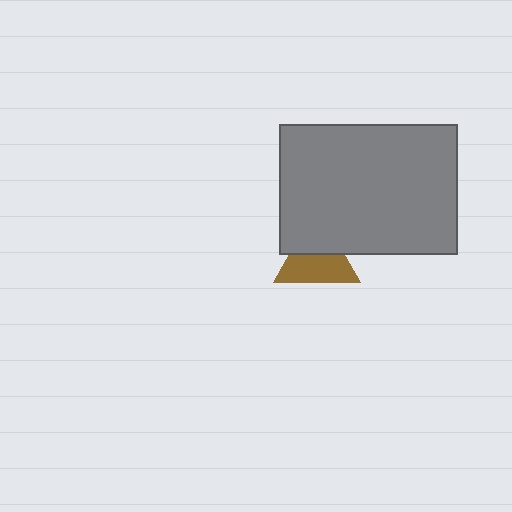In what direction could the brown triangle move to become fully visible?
The brown triangle could move down. That would shift it out from behind the gray rectangle entirely.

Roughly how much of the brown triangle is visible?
About half of it is visible (roughly 59%).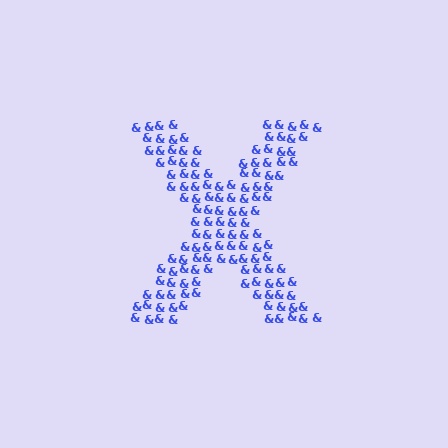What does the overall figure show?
The overall figure shows the letter X.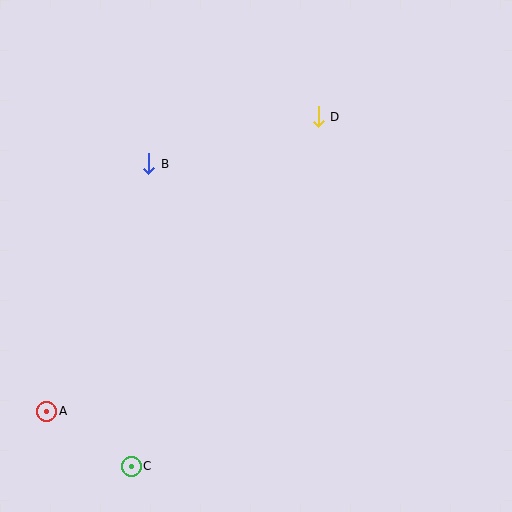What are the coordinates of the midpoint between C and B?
The midpoint between C and B is at (140, 315).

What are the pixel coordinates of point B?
Point B is at (149, 164).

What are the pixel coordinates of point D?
Point D is at (318, 117).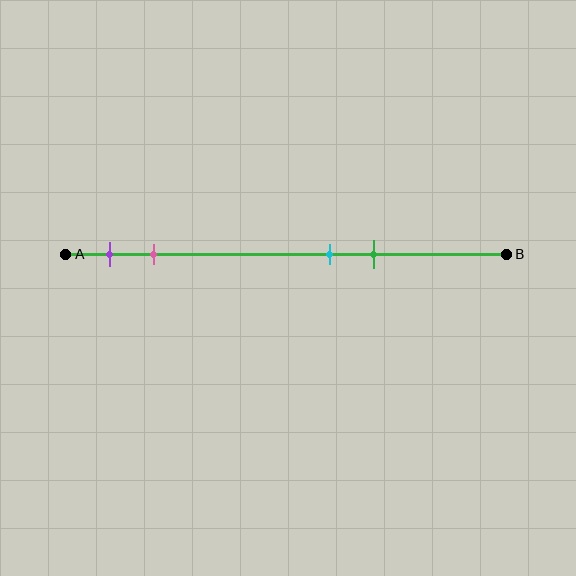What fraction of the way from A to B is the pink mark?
The pink mark is approximately 20% (0.2) of the way from A to B.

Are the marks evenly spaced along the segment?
No, the marks are not evenly spaced.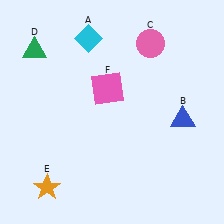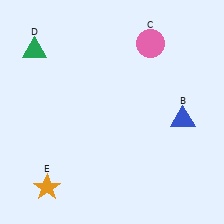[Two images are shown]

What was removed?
The pink square (F), the cyan diamond (A) were removed in Image 2.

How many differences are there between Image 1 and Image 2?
There are 2 differences between the two images.